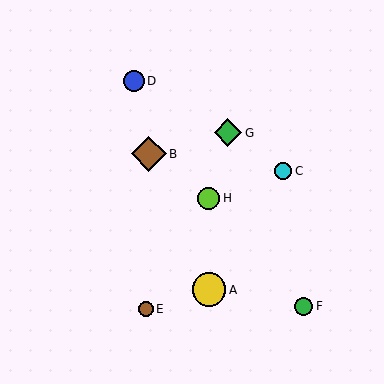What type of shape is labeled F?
Shape F is a green circle.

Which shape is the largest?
The brown diamond (labeled B) is the largest.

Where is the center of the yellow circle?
The center of the yellow circle is at (209, 290).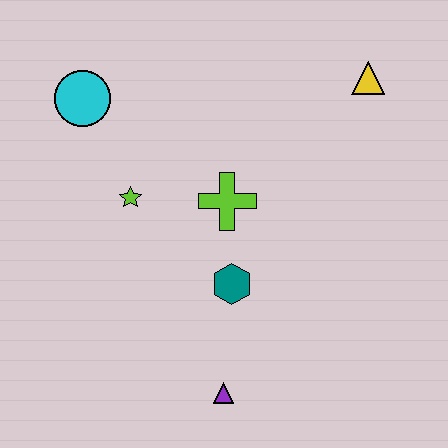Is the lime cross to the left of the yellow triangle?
Yes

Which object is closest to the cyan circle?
The lime star is closest to the cyan circle.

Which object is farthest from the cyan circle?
The purple triangle is farthest from the cyan circle.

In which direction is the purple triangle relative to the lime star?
The purple triangle is below the lime star.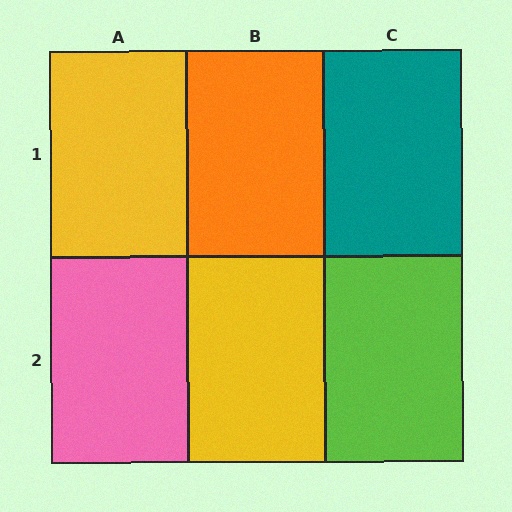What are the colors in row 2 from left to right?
Pink, yellow, lime.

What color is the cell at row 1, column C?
Teal.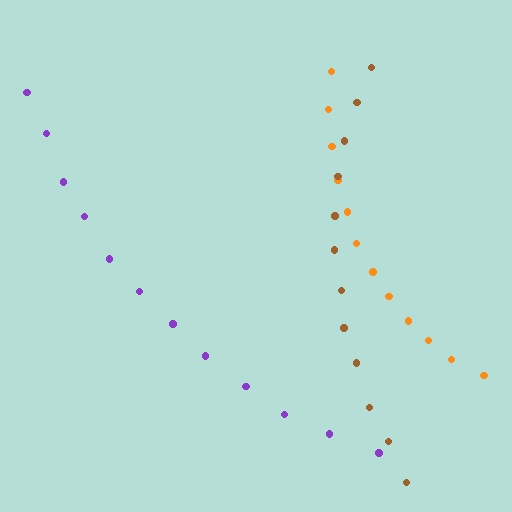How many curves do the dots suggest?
There are 3 distinct paths.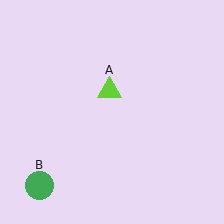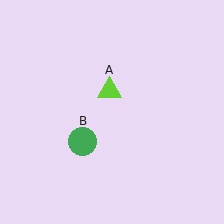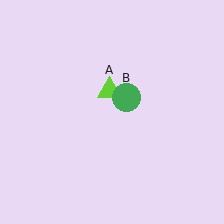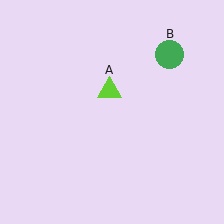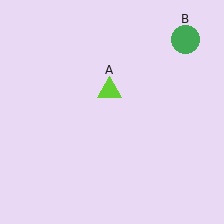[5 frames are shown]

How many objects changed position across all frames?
1 object changed position: green circle (object B).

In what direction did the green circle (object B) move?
The green circle (object B) moved up and to the right.